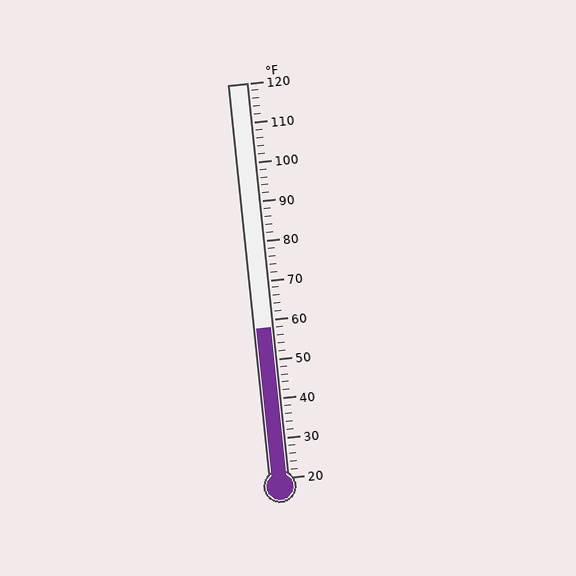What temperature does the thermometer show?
The thermometer shows approximately 58°F.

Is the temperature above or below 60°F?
The temperature is below 60°F.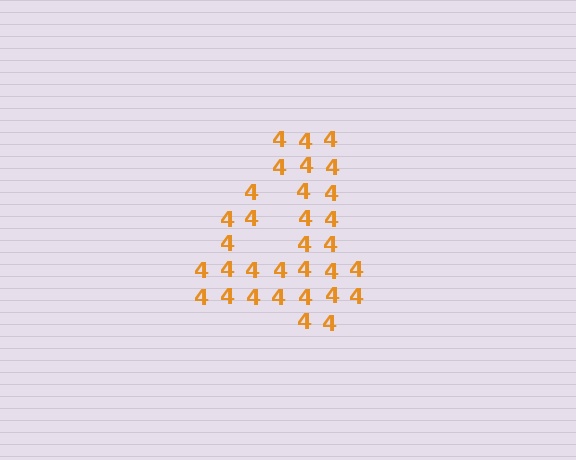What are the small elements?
The small elements are digit 4's.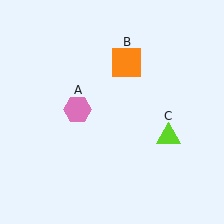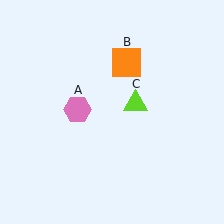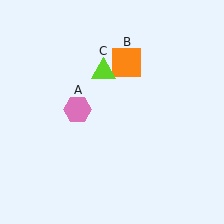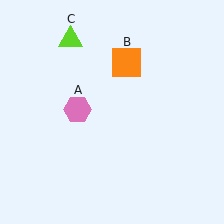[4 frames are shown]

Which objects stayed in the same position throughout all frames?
Pink hexagon (object A) and orange square (object B) remained stationary.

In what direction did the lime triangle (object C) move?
The lime triangle (object C) moved up and to the left.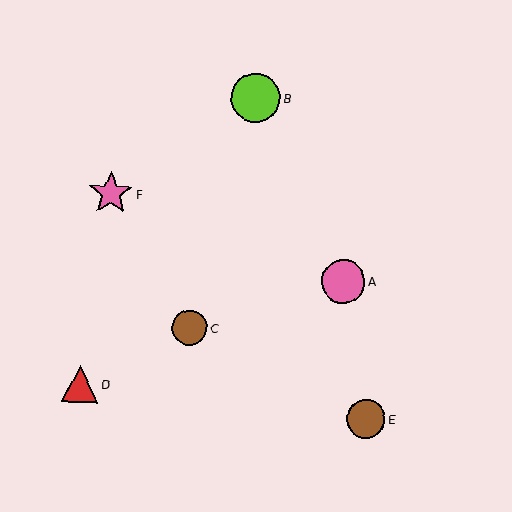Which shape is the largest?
The lime circle (labeled B) is the largest.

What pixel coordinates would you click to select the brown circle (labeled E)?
Click at (366, 419) to select the brown circle E.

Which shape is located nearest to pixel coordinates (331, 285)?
The pink circle (labeled A) at (343, 281) is nearest to that location.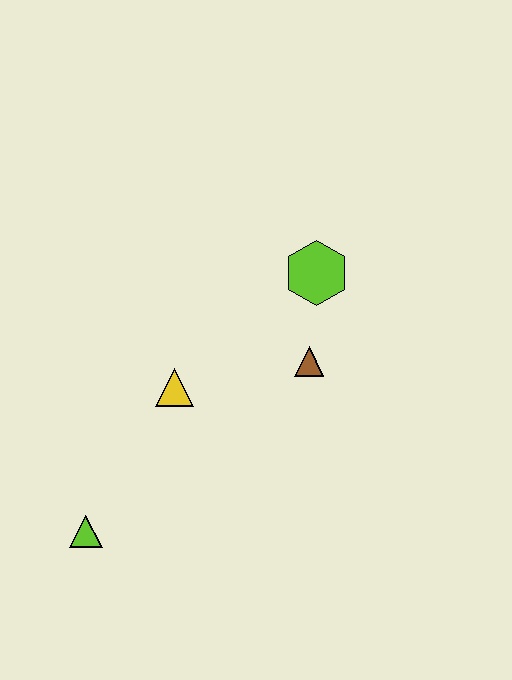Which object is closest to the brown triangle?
The lime hexagon is closest to the brown triangle.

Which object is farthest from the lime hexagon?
The lime triangle is farthest from the lime hexagon.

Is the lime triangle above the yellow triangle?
No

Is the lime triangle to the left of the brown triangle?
Yes